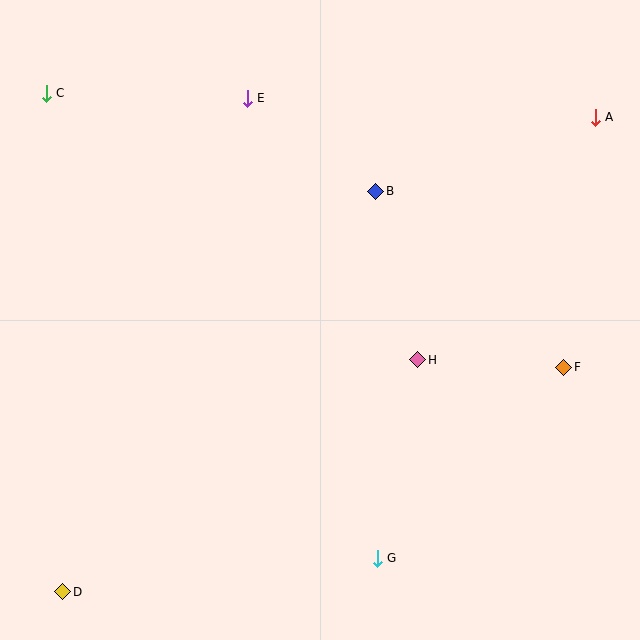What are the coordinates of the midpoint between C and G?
The midpoint between C and G is at (212, 326).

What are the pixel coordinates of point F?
Point F is at (564, 367).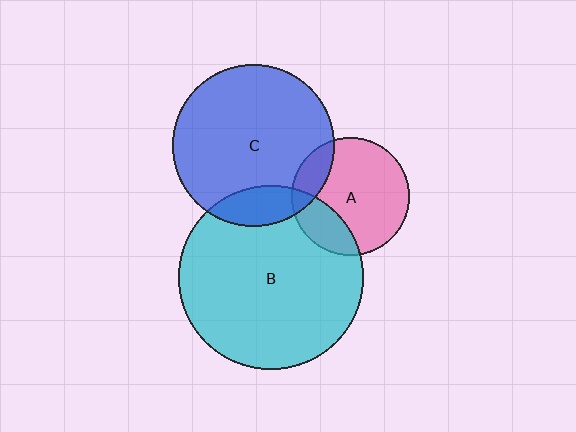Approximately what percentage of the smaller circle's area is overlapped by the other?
Approximately 25%.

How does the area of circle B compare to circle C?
Approximately 1.3 times.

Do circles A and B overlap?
Yes.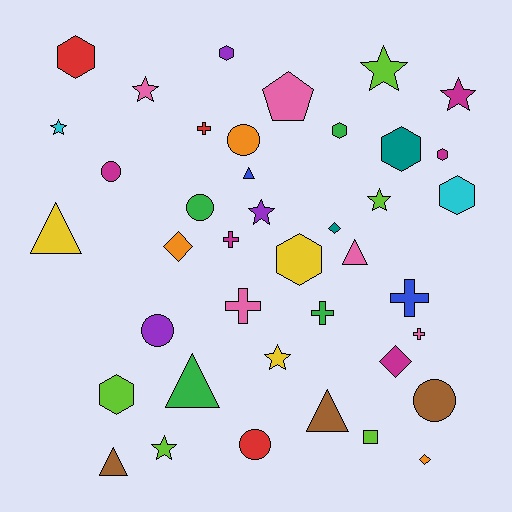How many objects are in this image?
There are 40 objects.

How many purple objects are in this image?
There are 3 purple objects.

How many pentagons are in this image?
There is 1 pentagon.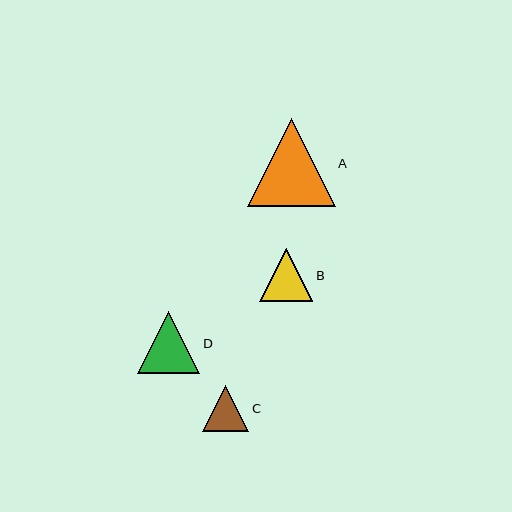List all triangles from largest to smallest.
From largest to smallest: A, D, B, C.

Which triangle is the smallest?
Triangle C is the smallest with a size of approximately 46 pixels.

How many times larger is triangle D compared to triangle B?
Triangle D is approximately 1.2 times the size of triangle B.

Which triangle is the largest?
Triangle A is the largest with a size of approximately 88 pixels.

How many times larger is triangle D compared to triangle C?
Triangle D is approximately 1.3 times the size of triangle C.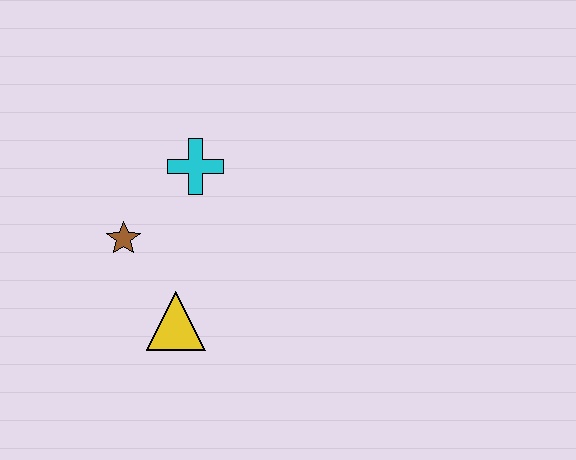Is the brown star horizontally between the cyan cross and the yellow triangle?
No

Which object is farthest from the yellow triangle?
The cyan cross is farthest from the yellow triangle.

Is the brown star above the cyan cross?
No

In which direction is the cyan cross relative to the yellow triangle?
The cyan cross is above the yellow triangle.